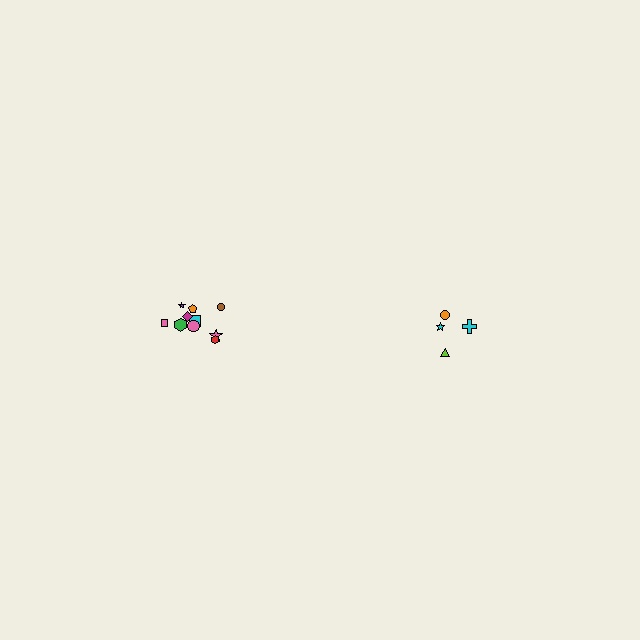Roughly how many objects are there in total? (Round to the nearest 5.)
Roughly 15 objects in total.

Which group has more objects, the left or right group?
The left group.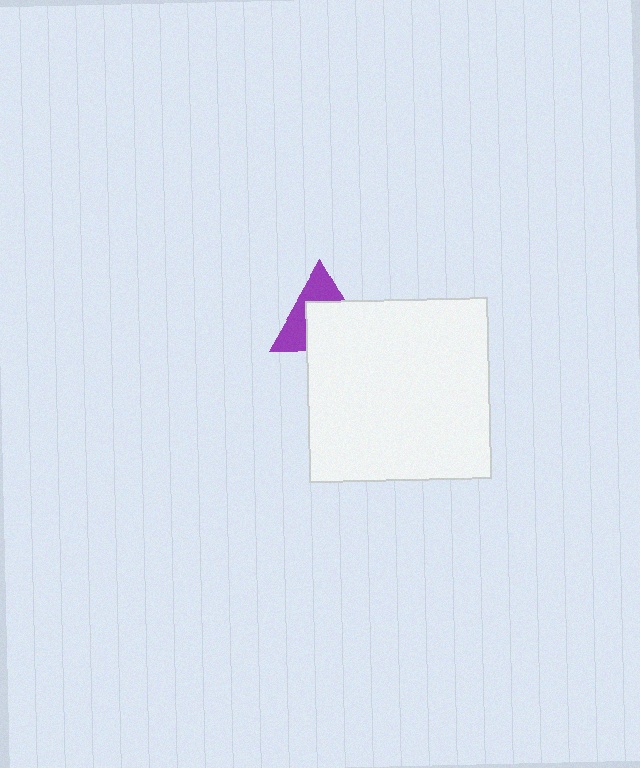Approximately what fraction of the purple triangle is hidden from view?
Roughly 55% of the purple triangle is hidden behind the white square.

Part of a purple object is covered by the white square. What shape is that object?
It is a triangle.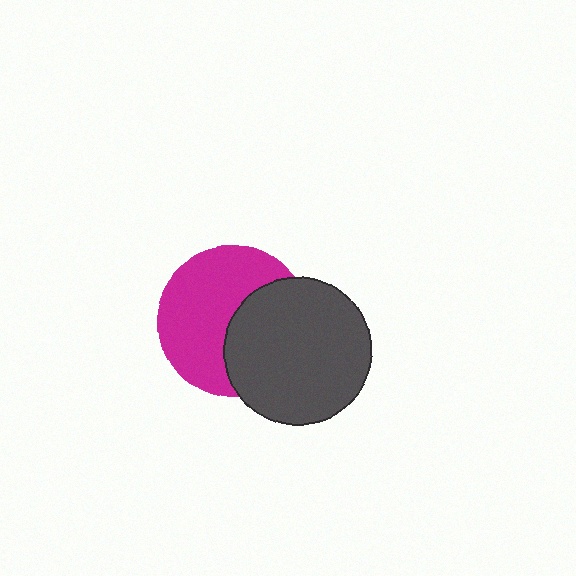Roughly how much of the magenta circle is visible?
About half of it is visible (roughly 59%).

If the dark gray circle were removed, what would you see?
You would see the complete magenta circle.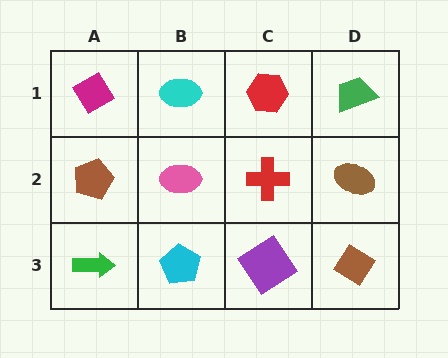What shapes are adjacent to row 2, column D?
A green trapezoid (row 1, column D), a brown diamond (row 3, column D), a red cross (row 2, column C).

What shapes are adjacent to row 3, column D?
A brown ellipse (row 2, column D), a purple diamond (row 3, column C).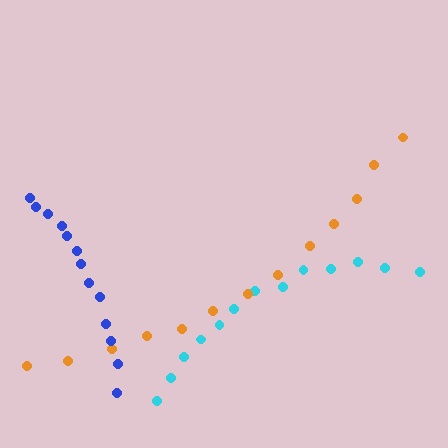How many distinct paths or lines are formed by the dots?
There are 3 distinct paths.